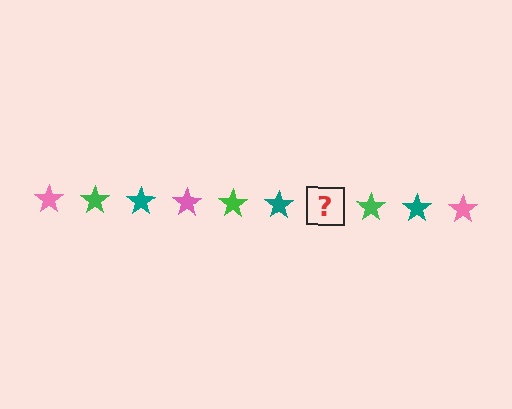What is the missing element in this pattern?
The missing element is a pink star.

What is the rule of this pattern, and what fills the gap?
The rule is that the pattern cycles through pink, green, teal stars. The gap should be filled with a pink star.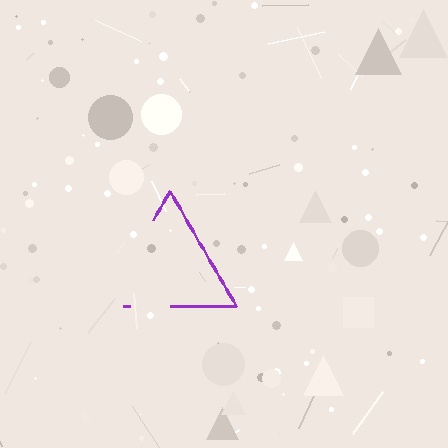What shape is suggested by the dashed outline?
The dashed outline suggests a triangle.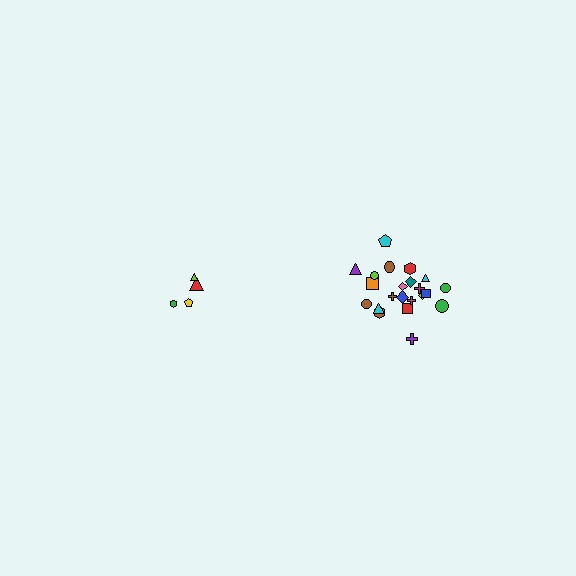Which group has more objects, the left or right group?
The right group.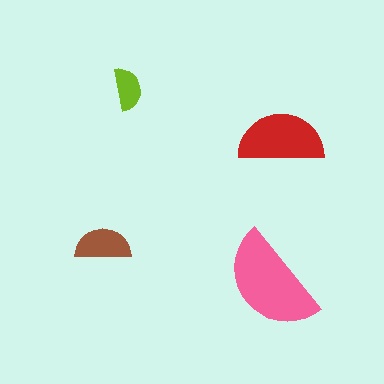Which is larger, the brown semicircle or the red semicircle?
The red one.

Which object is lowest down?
The pink semicircle is bottommost.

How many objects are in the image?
There are 4 objects in the image.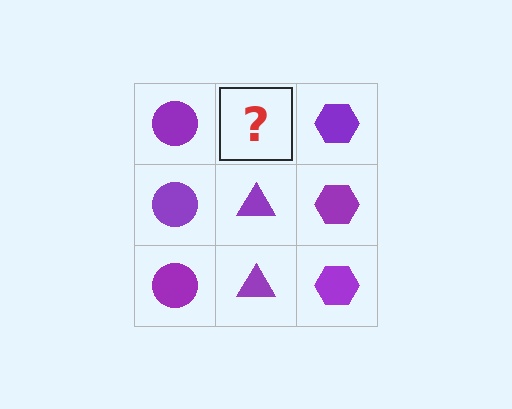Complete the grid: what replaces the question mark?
The question mark should be replaced with a purple triangle.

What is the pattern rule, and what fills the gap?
The rule is that each column has a consistent shape. The gap should be filled with a purple triangle.